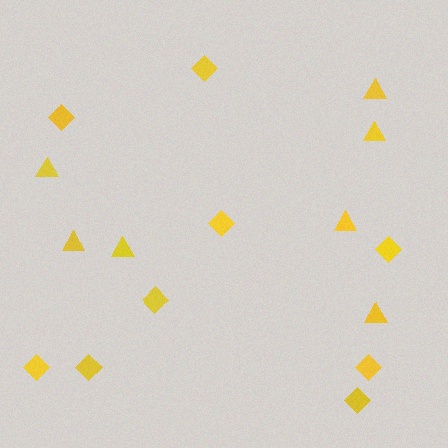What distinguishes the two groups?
There are 2 groups: one group of triangles (7) and one group of diamonds (9).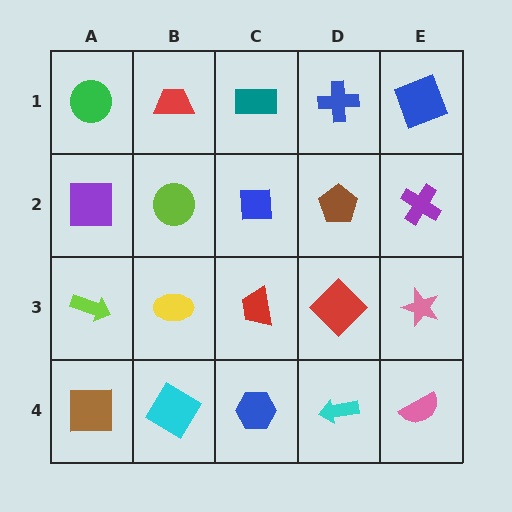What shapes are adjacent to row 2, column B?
A red trapezoid (row 1, column B), a yellow ellipse (row 3, column B), a purple square (row 2, column A), a blue square (row 2, column C).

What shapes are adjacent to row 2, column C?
A teal rectangle (row 1, column C), a red trapezoid (row 3, column C), a lime circle (row 2, column B), a brown pentagon (row 2, column D).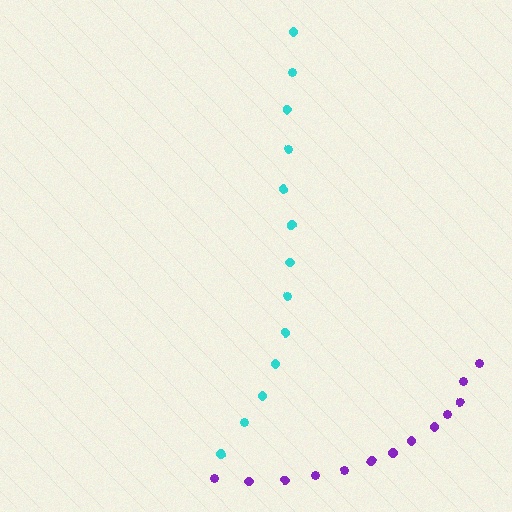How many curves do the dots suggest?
There are 2 distinct paths.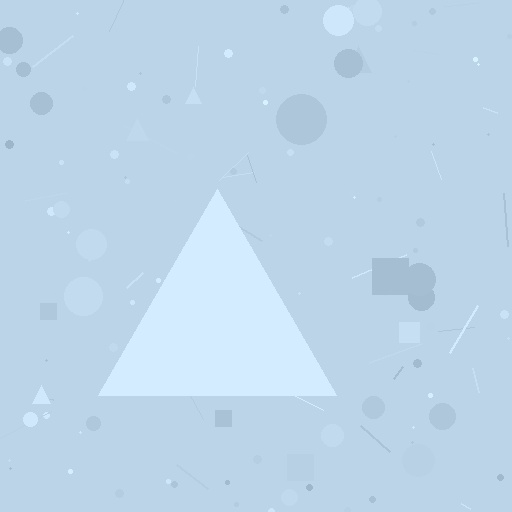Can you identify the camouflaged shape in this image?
The camouflaged shape is a triangle.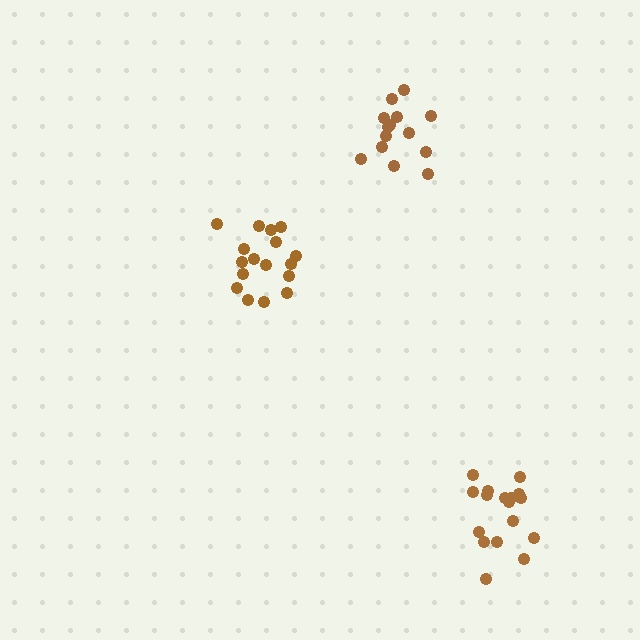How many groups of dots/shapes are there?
There are 3 groups.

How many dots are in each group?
Group 1: 17 dots, Group 2: 14 dots, Group 3: 18 dots (49 total).